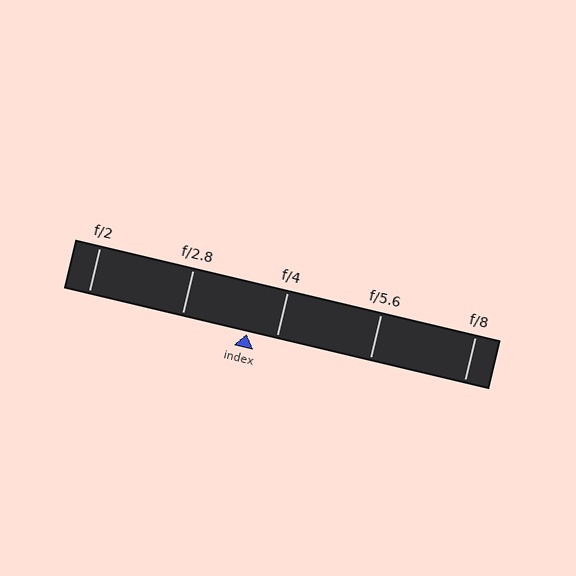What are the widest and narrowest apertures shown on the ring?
The widest aperture shown is f/2 and the narrowest is f/8.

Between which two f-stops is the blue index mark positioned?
The index mark is between f/2.8 and f/4.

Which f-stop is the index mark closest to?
The index mark is closest to f/4.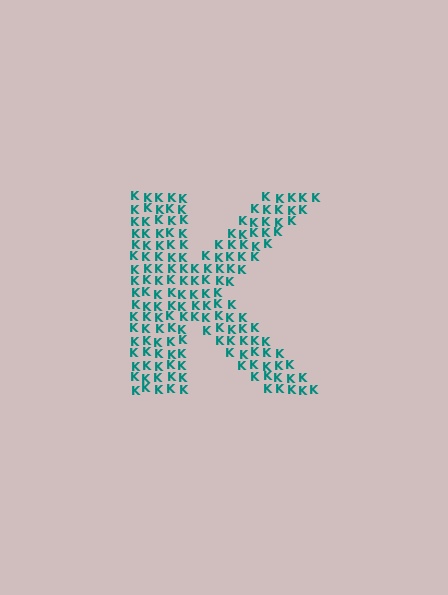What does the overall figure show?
The overall figure shows the letter K.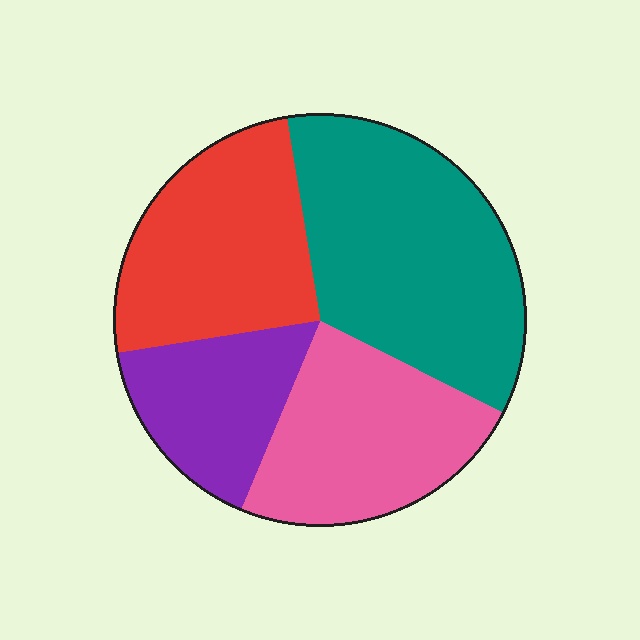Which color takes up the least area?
Purple, at roughly 15%.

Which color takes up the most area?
Teal, at roughly 35%.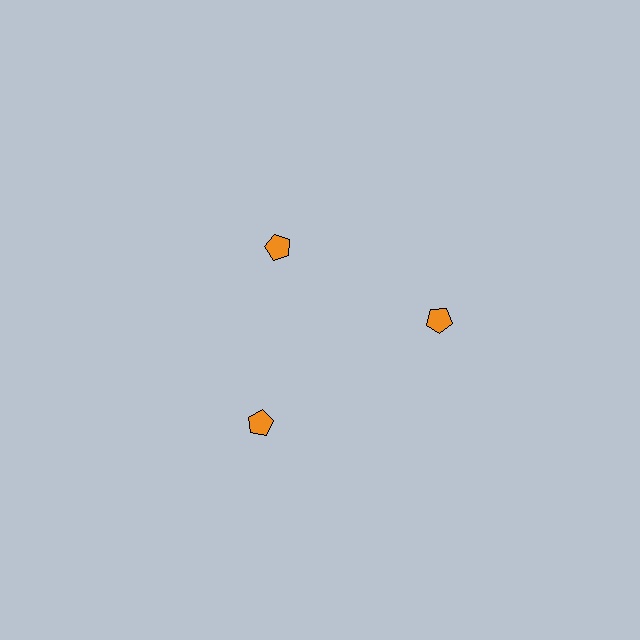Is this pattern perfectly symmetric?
No. The 3 orange pentagons are arranged in a ring, but one element near the 11 o'clock position is pulled inward toward the center, breaking the 3-fold rotational symmetry.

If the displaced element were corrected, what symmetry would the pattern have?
It would have 3-fold rotational symmetry — the pattern would map onto itself every 120 degrees.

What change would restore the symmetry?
The symmetry would be restored by moving it outward, back onto the ring so that all 3 pentagons sit at equal angles and equal distance from the center.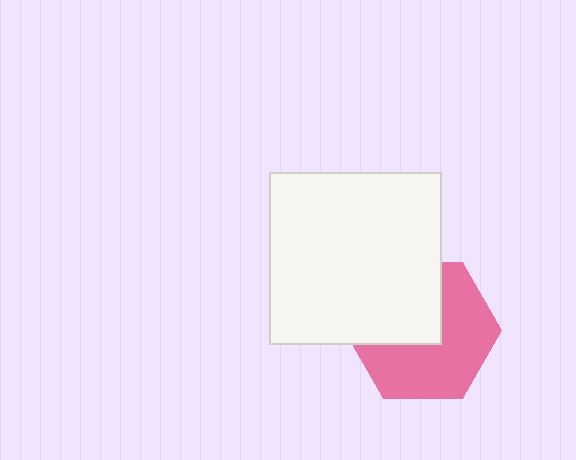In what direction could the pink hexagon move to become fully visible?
The pink hexagon could move toward the lower-right. That would shift it out from behind the white square entirely.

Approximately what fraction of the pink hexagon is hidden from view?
Roughly 41% of the pink hexagon is hidden behind the white square.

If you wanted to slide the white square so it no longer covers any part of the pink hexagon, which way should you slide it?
Slide it toward the upper-left — that is the most direct way to separate the two shapes.